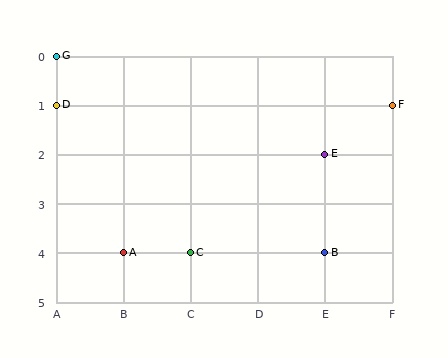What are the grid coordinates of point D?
Point D is at grid coordinates (A, 1).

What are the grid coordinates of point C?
Point C is at grid coordinates (C, 4).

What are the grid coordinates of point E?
Point E is at grid coordinates (E, 2).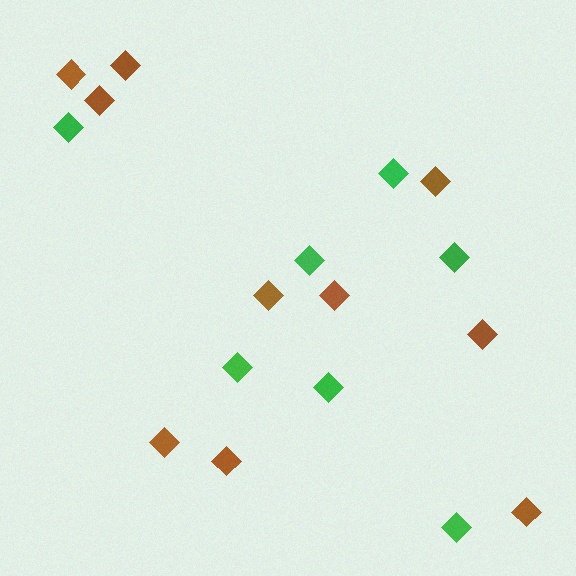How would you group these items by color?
There are 2 groups: one group of brown diamonds (10) and one group of green diamonds (7).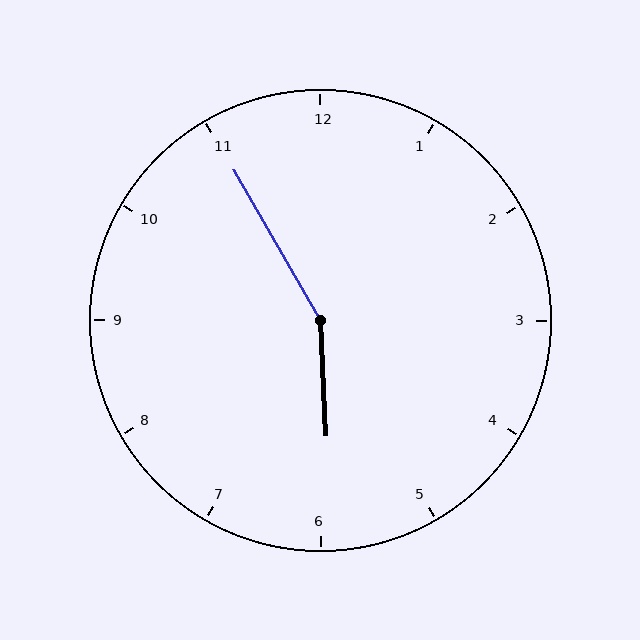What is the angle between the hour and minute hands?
Approximately 152 degrees.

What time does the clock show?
5:55.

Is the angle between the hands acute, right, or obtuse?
It is obtuse.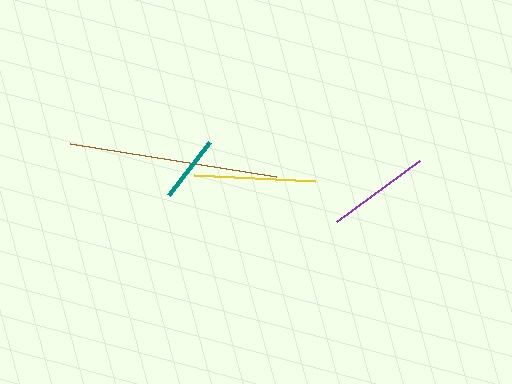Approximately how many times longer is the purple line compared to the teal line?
The purple line is approximately 1.5 times the length of the teal line.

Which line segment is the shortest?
The teal line is the shortest at approximately 67 pixels.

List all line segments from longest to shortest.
From longest to shortest: brown, yellow, purple, teal.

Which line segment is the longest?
The brown line is the longest at approximately 209 pixels.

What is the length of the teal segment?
The teal segment is approximately 67 pixels long.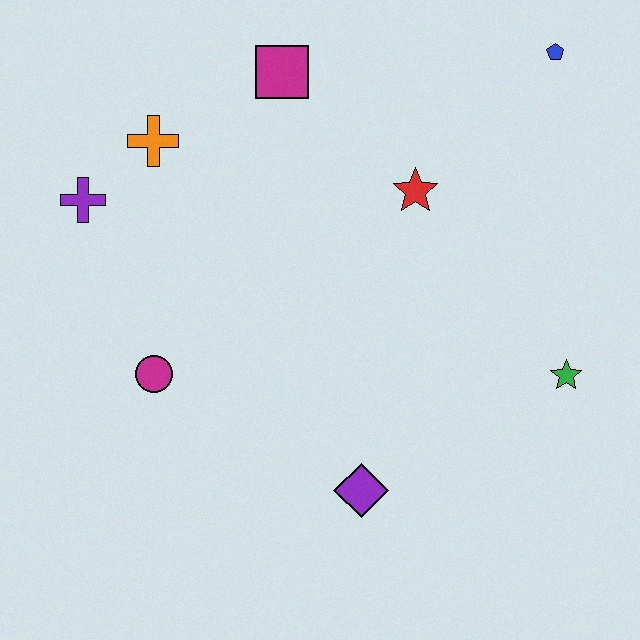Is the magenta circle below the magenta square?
Yes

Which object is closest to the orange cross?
The purple cross is closest to the orange cross.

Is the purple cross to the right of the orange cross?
No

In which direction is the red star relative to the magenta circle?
The red star is to the right of the magenta circle.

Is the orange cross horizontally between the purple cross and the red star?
Yes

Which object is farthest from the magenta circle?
The blue pentagon is farthest from the magenta circle.